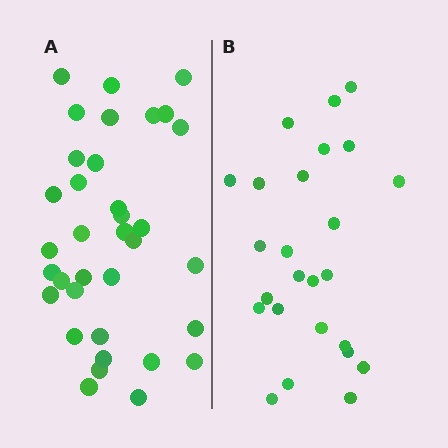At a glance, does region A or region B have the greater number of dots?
Region A (the left region) has more dots.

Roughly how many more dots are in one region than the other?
Region A has roughly 10 or so more dots than region B.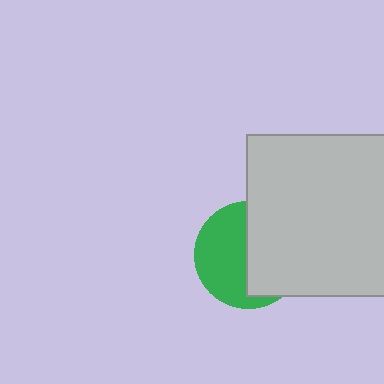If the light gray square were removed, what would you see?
You would see the complete green circle.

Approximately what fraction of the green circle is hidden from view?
Roughly 50% of the green circle is hidden behind the light gray square.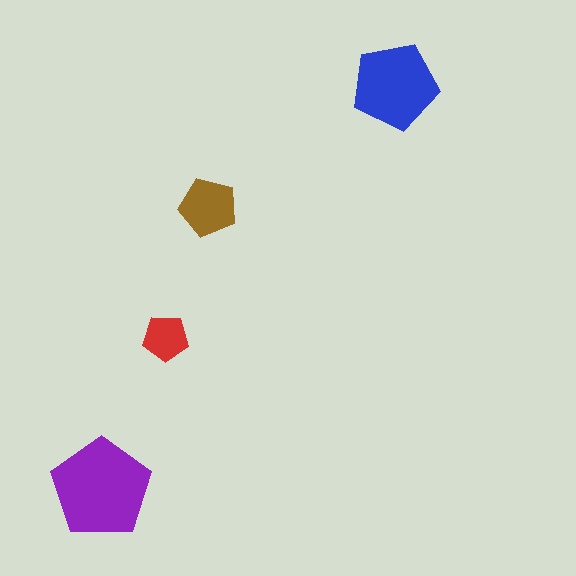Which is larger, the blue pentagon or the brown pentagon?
The blue one.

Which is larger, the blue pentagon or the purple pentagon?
The purple one.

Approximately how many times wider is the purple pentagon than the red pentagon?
About 2 times wider.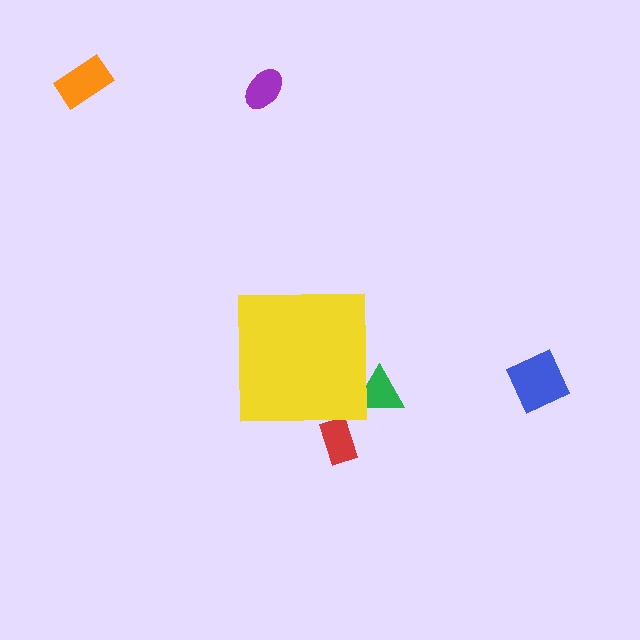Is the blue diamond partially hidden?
No, the blue diamond is fully visible.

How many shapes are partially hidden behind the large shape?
2 shapes are partially hidden.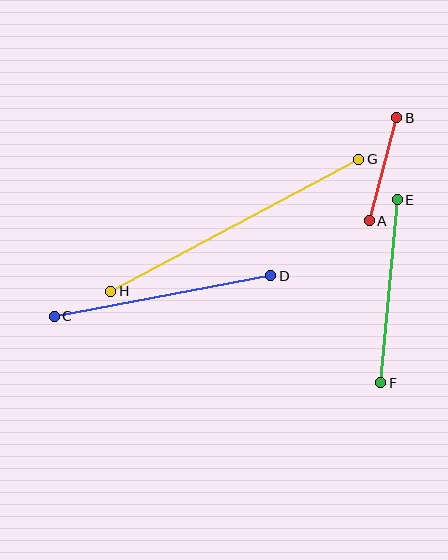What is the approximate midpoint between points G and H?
The midpoint is at approximately (235, 225) pixels.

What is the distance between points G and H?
The distance is approximately 281 pixels.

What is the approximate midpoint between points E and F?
The midpoint is at approximately (389, 291) pixels.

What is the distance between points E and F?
The distance is approximately 183 pixels.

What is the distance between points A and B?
The distance is approximately 106 pixels.